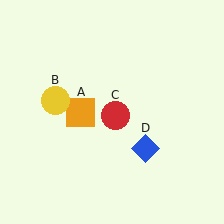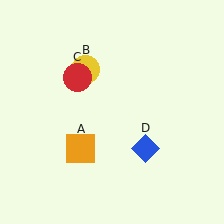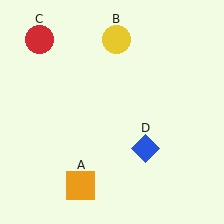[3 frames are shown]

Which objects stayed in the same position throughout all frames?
Blue diamond (object D) remained stationary.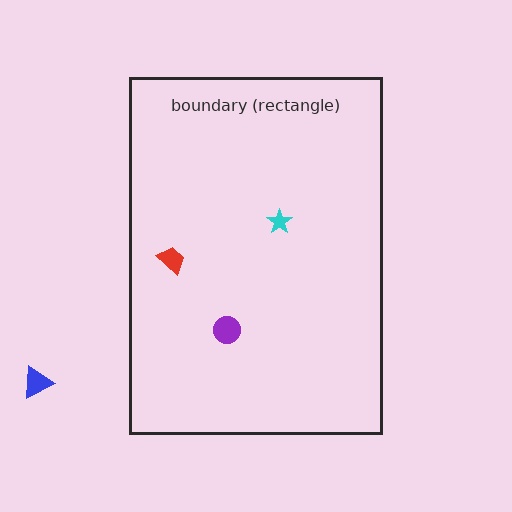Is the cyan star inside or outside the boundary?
Inside.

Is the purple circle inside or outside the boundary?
Inside.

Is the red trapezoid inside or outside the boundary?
Inside.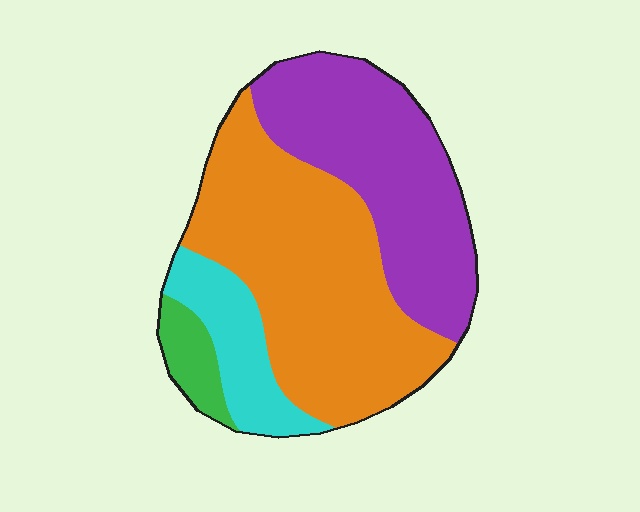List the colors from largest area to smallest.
From largest to smallest: orange, purple, cyan, green.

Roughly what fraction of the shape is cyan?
Cyan takes up less than a sixth of the shape.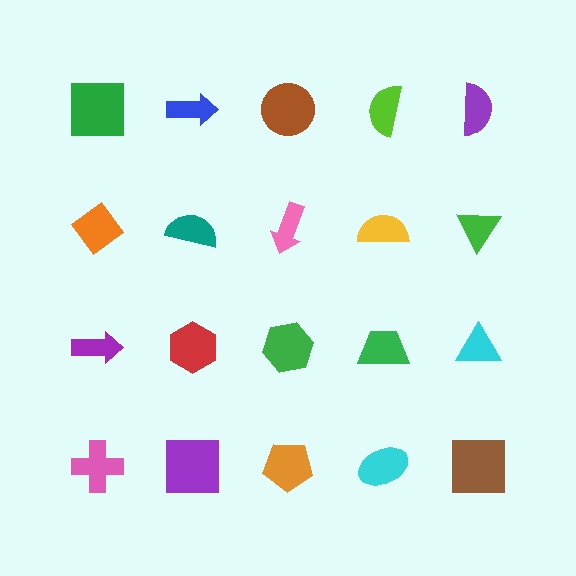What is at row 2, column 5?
A green triangle.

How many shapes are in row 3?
5 shapes.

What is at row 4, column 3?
An orange pentagon.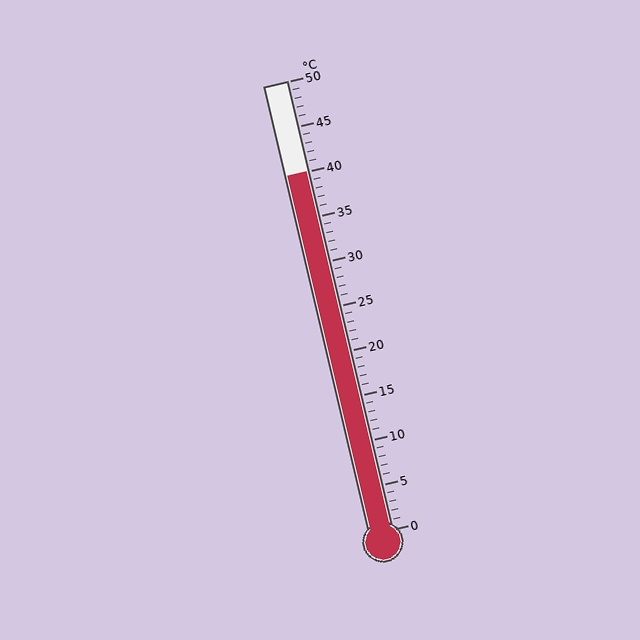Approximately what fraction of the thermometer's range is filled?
The thermometer is filled to approximately 80% of its range.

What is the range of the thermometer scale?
The thermometer scale ranges from 0°C to 50°C.